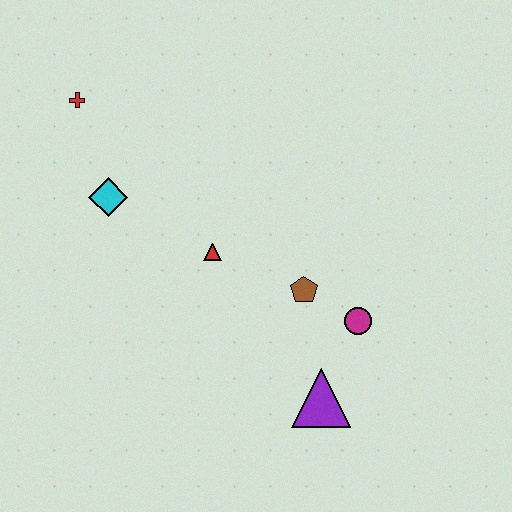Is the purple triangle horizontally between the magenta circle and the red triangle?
Yes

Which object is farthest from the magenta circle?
The red cross is farthest from the magenta circle.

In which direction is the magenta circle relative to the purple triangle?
The magenta circle is above the purple triangle.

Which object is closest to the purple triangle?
The magenta circle is closest to the purple triangle.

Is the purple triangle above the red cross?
No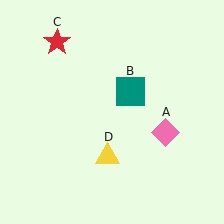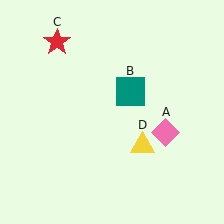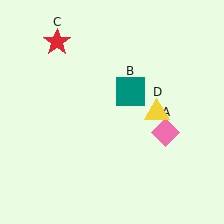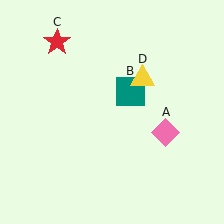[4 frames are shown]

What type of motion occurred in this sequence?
The yellow triangle (object D) rotated counterclockwise around the center of the scene.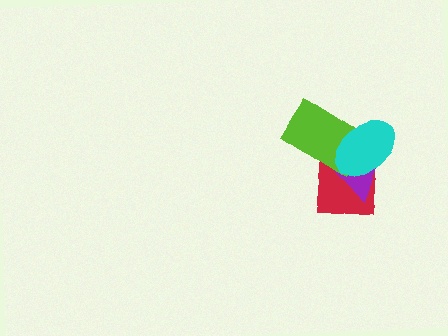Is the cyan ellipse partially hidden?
No, no other shape covers it.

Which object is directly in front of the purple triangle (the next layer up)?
The lime rectangle is directly in front of the purple triangle.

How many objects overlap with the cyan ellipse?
3 objects overlap with the cyan ellipse.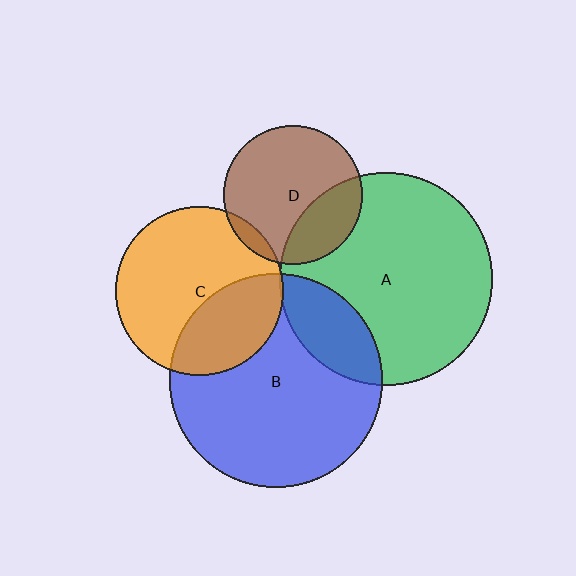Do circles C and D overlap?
Yes.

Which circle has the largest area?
Circle A (green).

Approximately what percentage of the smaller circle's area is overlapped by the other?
Approximately 5%.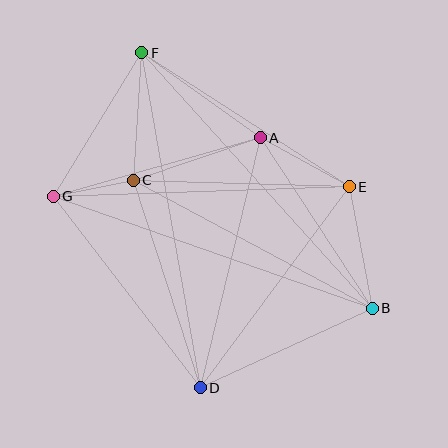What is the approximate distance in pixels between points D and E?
The distance between D and E is approximately 250 pixels.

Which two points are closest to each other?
Points C and G are closest to each other.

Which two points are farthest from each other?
Points B and F are farthest from each other.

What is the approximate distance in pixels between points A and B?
The distance between A and B is approximately 204 pixels.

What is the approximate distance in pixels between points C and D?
The distance between C and D is approximately 218 pixels.